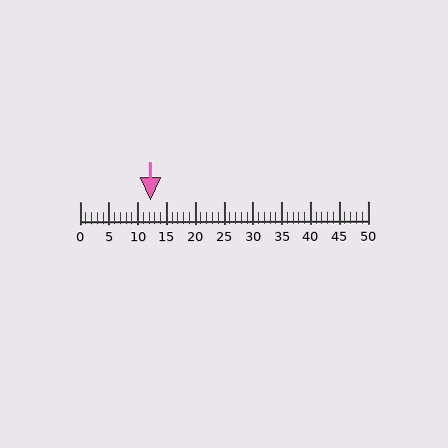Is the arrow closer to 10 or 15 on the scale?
The arrow is closer to 10.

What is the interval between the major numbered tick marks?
The major tick marks are spaced 5 units apart.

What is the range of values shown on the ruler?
The ruler shows values from 0 to 50.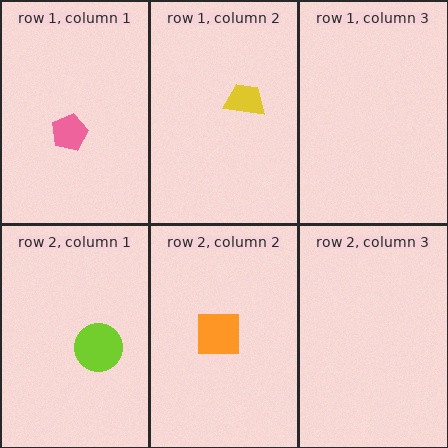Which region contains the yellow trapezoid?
The row 1, column 2 region.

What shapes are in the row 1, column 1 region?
The pink pentagon.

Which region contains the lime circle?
The row 2, column 1 region.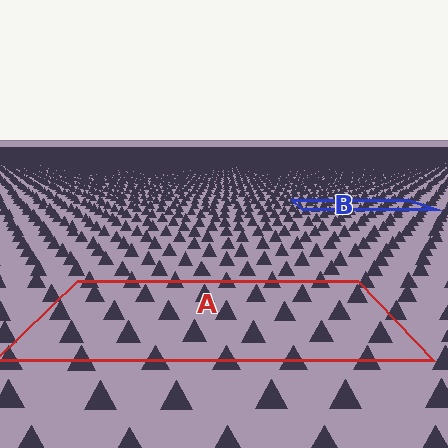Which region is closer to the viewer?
Region A is closer. The texture elements there are larger and more spread out.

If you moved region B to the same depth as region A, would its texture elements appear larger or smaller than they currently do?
They would appear larger. At a closer depth, the same texture elements are projected at a bigger on-screen size.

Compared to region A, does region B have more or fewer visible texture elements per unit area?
Region B has more texture elements per unit area — they are packed more densely because it is farther away.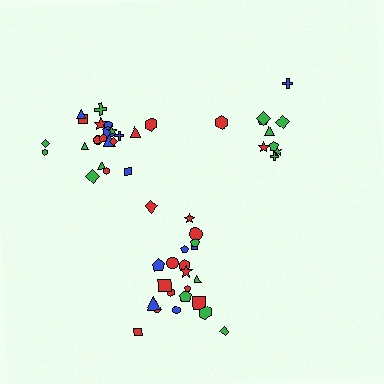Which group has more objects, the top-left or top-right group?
The top-left group.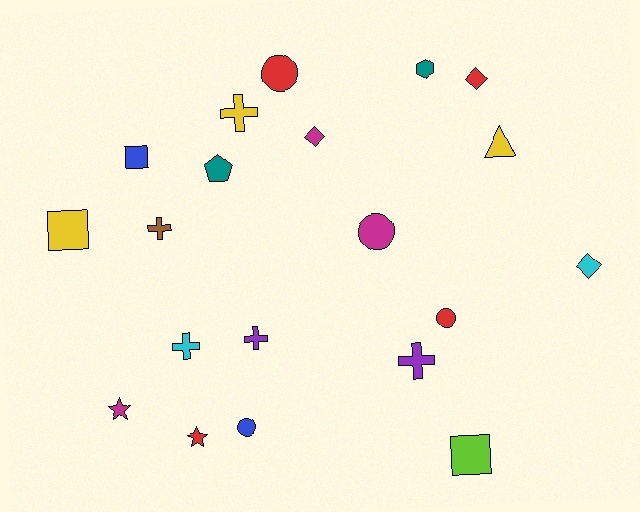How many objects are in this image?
There are 20 objects.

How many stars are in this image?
There are 2 stars.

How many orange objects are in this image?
There are no orange objects.